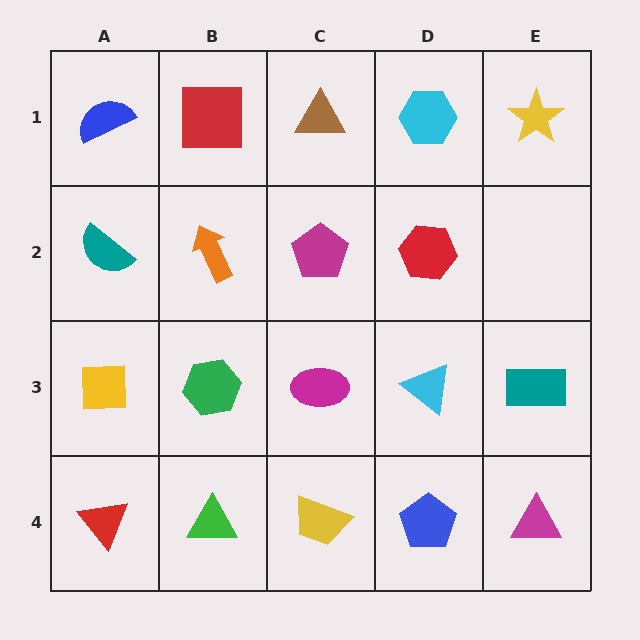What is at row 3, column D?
A cyan triangle.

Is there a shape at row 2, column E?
No, that cell is empty.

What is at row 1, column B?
A red square.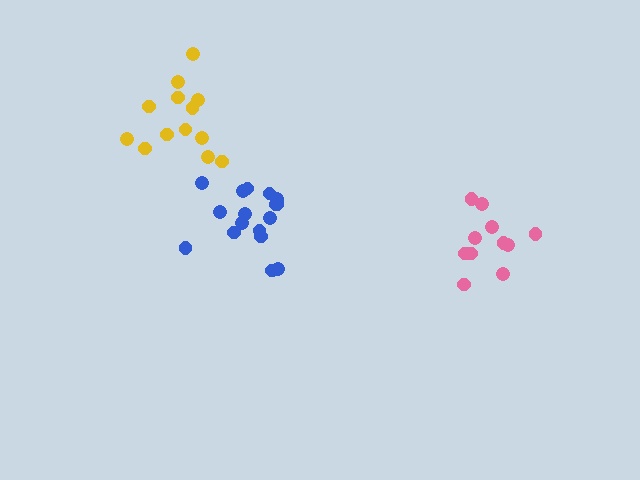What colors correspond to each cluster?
The clusters are colored: blue, pink, yellow.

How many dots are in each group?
Group 1: 17 dots, Group 2: 11 dots, Group 3: 13 dots (41 total).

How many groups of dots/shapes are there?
There are 3 groups.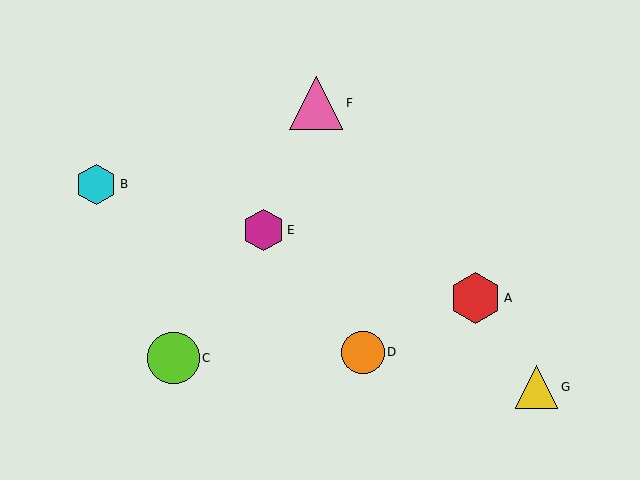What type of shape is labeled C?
Shape C is a lime circle.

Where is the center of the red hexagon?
The center of the red hexagon is at (475, 298).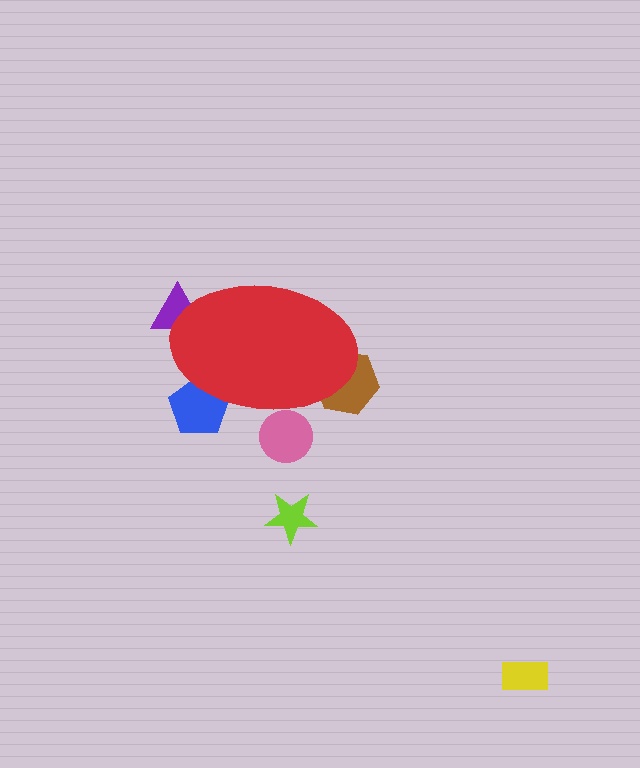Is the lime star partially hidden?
No, the lime star is fully visible.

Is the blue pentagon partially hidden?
Yes, the blue pentagon is partially hidden behind the red ellipse.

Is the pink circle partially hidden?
Yes, the pink circle is partially hidden behind the red ellipse.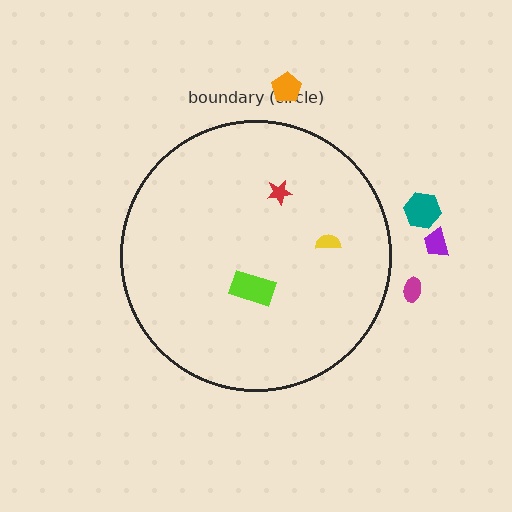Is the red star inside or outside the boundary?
Inside.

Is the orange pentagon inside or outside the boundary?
Outside.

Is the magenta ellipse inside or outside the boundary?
Outside.